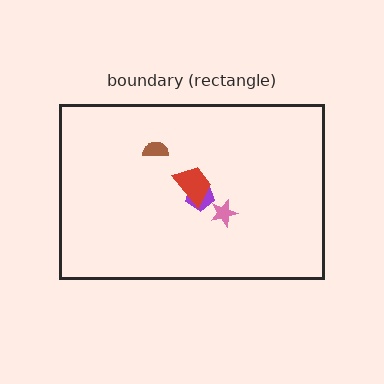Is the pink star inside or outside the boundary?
Inside.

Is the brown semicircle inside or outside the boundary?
Inside.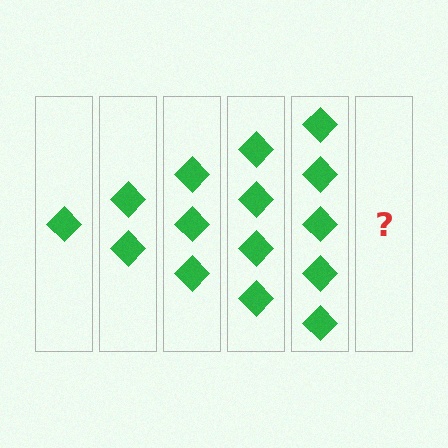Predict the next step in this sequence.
The next step is 6 diamonds.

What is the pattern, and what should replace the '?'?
The pattern is that each step adds one more diamond. The '?' should be 6 diamonds.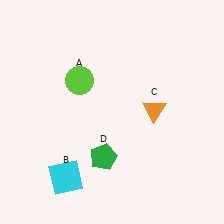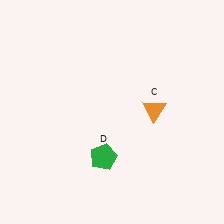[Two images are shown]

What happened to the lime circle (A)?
The lime circle (A) was removed in Image 2. It was in the top-left area of Image 1.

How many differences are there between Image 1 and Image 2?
There are 2 differences between the two images.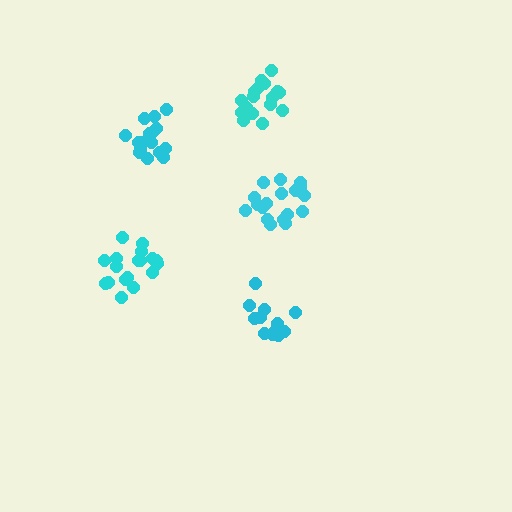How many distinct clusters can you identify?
There are 5 distinct clusters.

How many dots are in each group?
Group 1: 18 dots, Group 2: 18 dots, Group 3: 12 dots, Group 4: 17 dots, Group 5: 18 dots (83 total).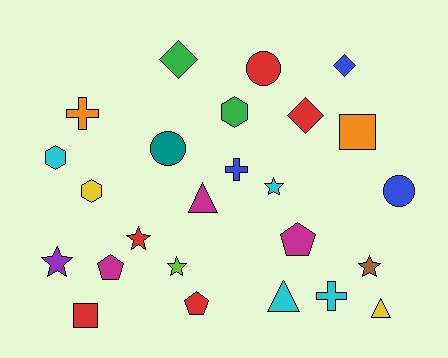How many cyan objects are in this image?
There are 4 cyan objects.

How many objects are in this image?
There are 25 objects.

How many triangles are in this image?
There are 3 triangles.